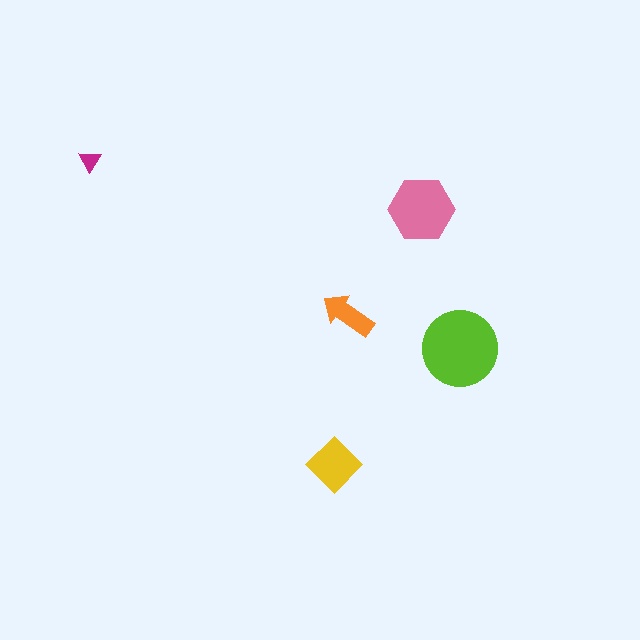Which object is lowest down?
The yellow diamond is bottommost.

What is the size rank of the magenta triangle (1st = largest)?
5th.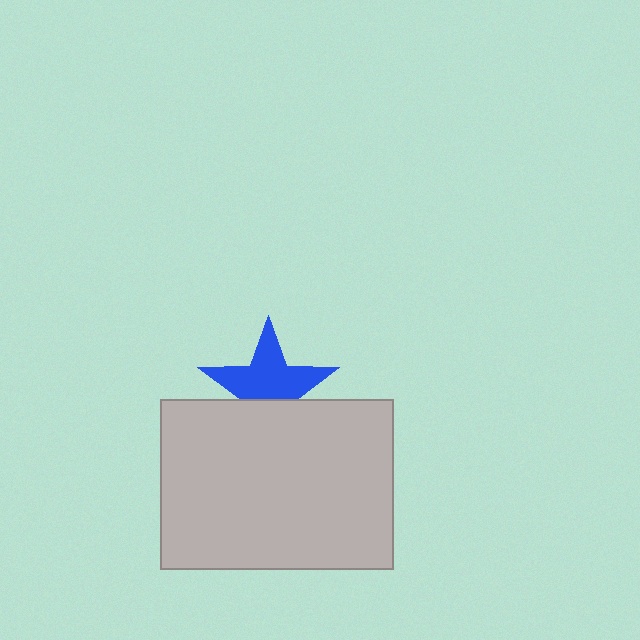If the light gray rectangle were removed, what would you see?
You would see the complete blue star.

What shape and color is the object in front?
The object in front is a light gray rectangle.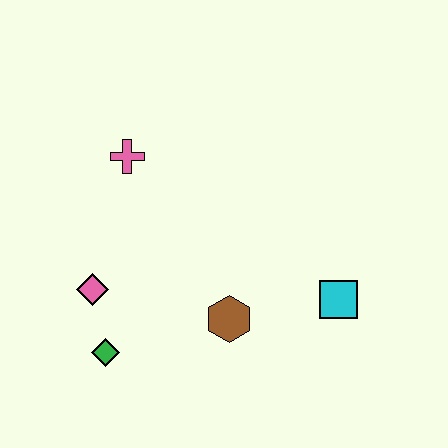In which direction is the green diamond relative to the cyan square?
The green diamond is to the left of the cyan square.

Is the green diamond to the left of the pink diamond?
No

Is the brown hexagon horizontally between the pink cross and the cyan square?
Yes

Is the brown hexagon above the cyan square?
No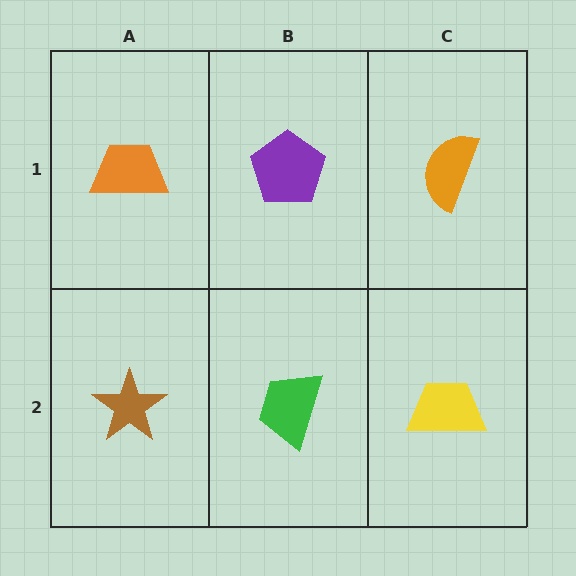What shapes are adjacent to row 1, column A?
A brown star (row 2, column A), a purple pentagon (row 1, column B).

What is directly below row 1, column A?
A brown star.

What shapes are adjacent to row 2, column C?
An orange semicircle (row 1, column C), a green trapezoid (row 2, column B).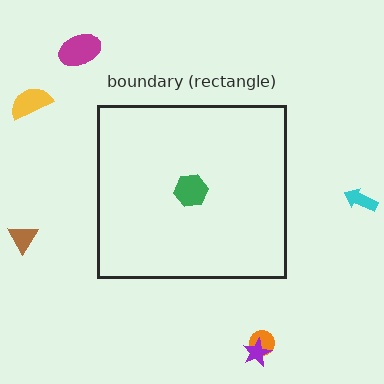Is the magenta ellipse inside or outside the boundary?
Outside.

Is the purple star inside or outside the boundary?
Outside.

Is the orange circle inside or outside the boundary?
Outside.